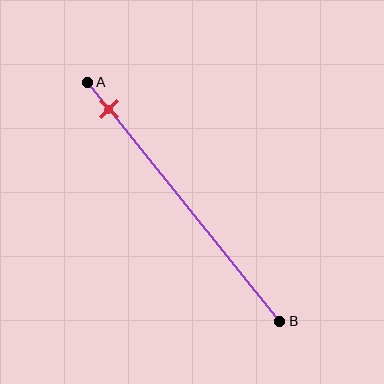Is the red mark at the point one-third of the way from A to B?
No, the mark is at about 10% from A, not at the 33% one-third point.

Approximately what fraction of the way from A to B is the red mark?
The red mark is approximately 10% of the way from A to B.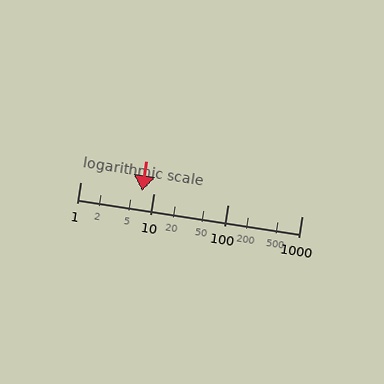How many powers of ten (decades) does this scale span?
The scale spans 3 decades, from 1 to 1000.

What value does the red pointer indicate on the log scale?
The pointer indicates approximately 6.8.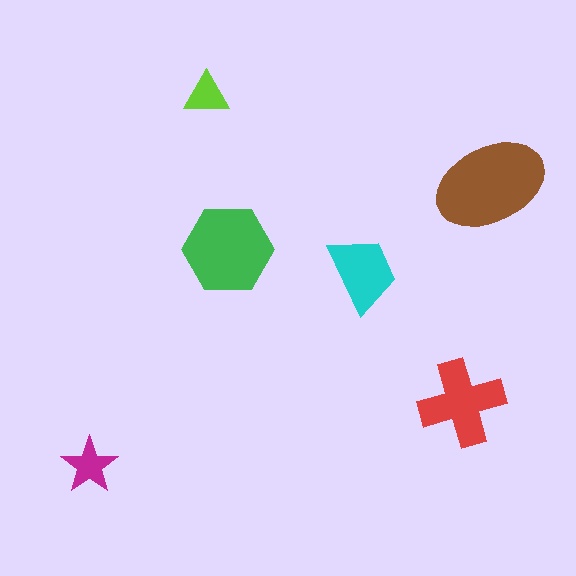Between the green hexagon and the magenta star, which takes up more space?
The green hexagon.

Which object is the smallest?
The lime triangle.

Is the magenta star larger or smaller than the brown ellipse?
Smaller.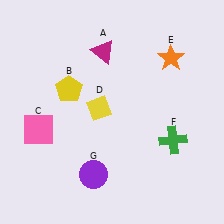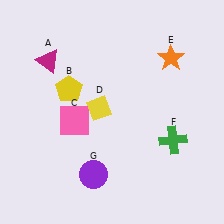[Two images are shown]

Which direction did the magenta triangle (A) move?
The magenta triangle (A) moved left.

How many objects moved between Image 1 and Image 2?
2 objects moved between the two images.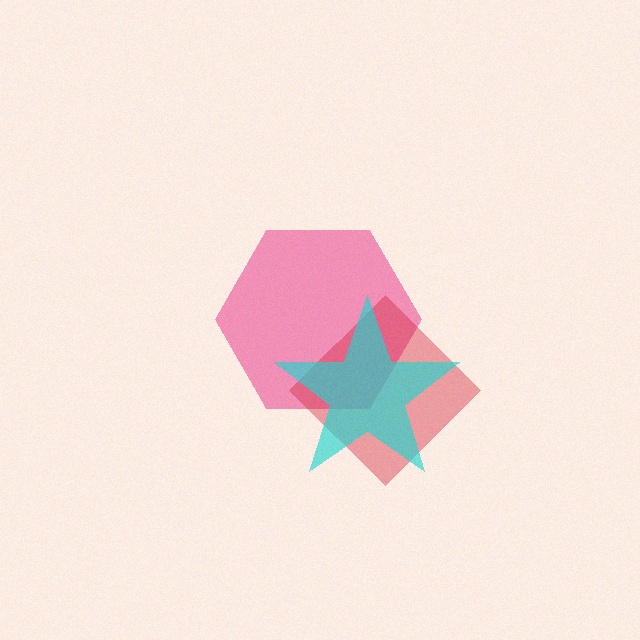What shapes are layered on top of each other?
The layered shapes are: a pink hexagon, a red diamond, a cyan star.